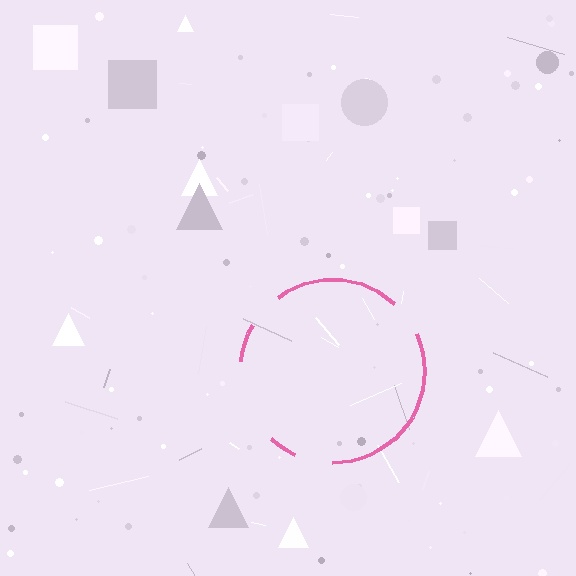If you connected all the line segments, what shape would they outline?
They would outline a circle.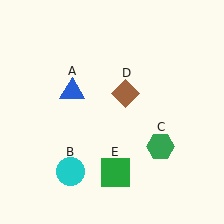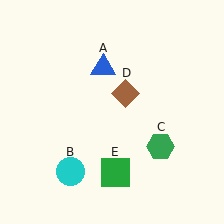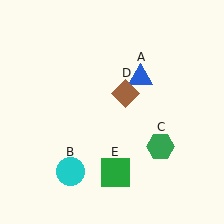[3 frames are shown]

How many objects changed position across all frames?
1 object changed position: blue triangle (object A).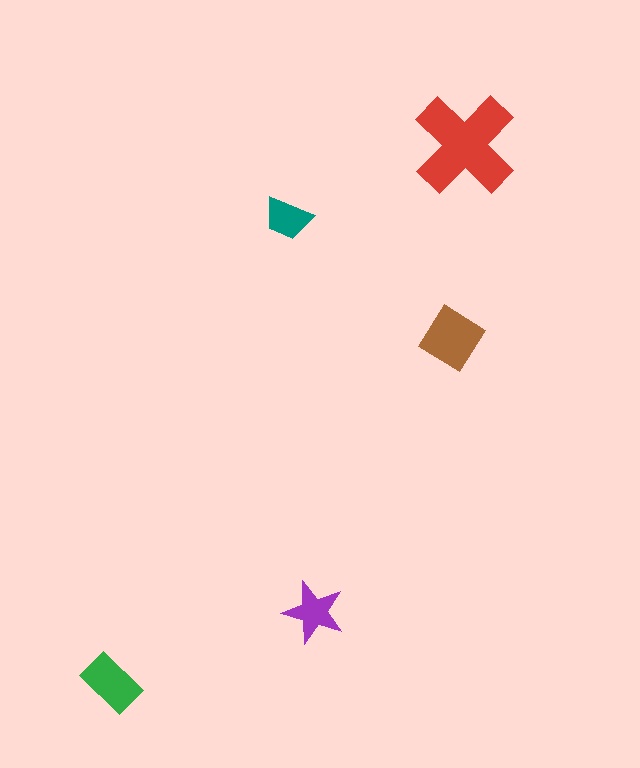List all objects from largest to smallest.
The red cross, the brown diamond, the green rectangle, the purple star, the teal trapezoid.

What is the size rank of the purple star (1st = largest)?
4th.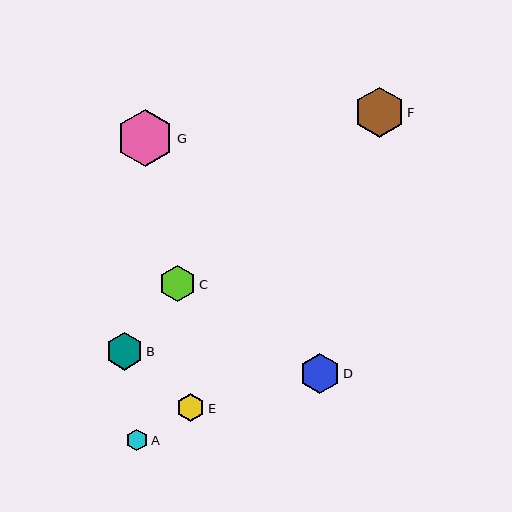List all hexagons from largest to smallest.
From largest to smallest: G, F, D, B, C, E, A.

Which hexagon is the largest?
Hexagon G is the largest with a size of approximately 57 pixels.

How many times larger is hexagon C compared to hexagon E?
Hexagon C is approximately 1.3 times the size of hexagon E.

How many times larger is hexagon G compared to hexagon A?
Hexagon G is approximately 2.6 times the size of hexagon A.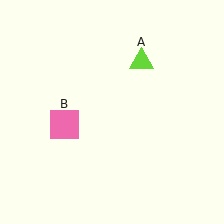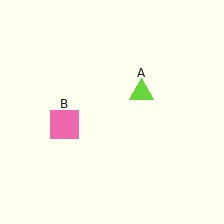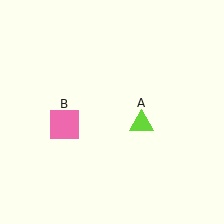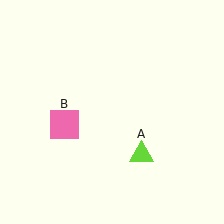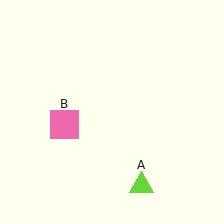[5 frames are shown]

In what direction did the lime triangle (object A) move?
The lime triangle (object A) moved down.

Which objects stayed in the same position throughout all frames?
Pink square (object B) remained stationary.